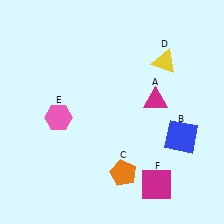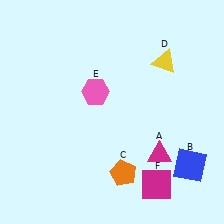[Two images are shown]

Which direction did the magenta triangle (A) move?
The magenta triangle (A) moved down.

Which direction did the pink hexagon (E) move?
The pink hexagon (E) moved right.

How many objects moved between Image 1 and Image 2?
3 objects moved between the two images.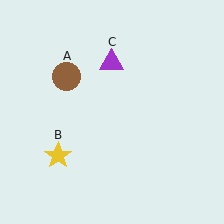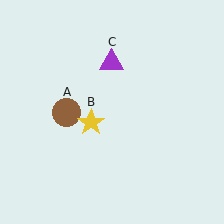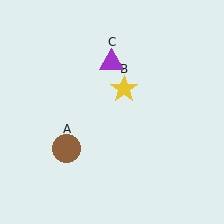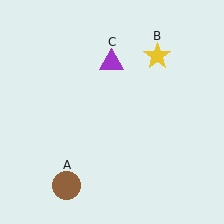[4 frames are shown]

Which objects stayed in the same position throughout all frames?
Purple triangle (object C) remained stationary.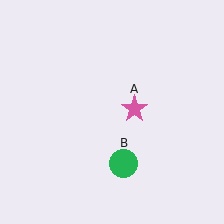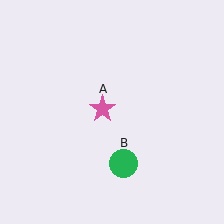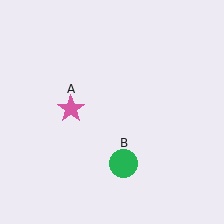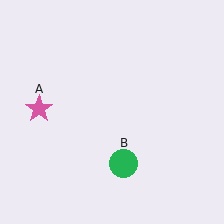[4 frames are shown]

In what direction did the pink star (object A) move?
The pink star (object A) moved left.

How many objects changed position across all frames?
1 object changed position: pink star (object A).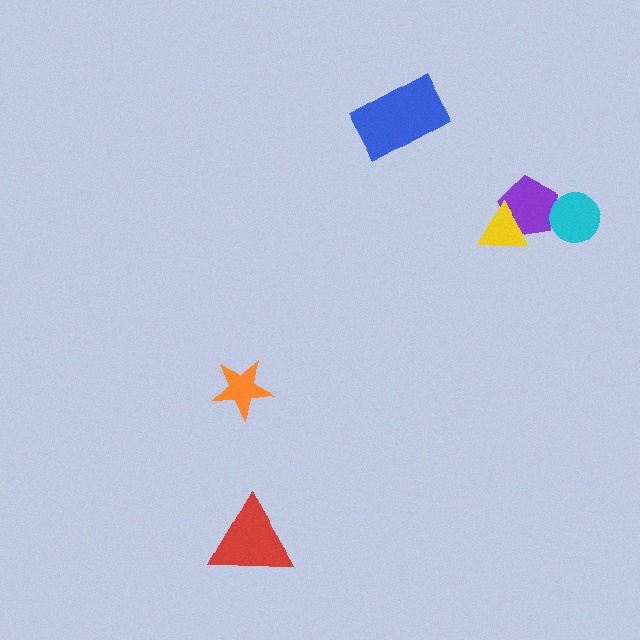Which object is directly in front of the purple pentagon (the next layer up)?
The yellow triangle is directly in front of the purple pentagon.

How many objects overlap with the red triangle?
0 objects overlap with the red triangle.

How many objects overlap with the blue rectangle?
0 objects overlap with the blue rectangle.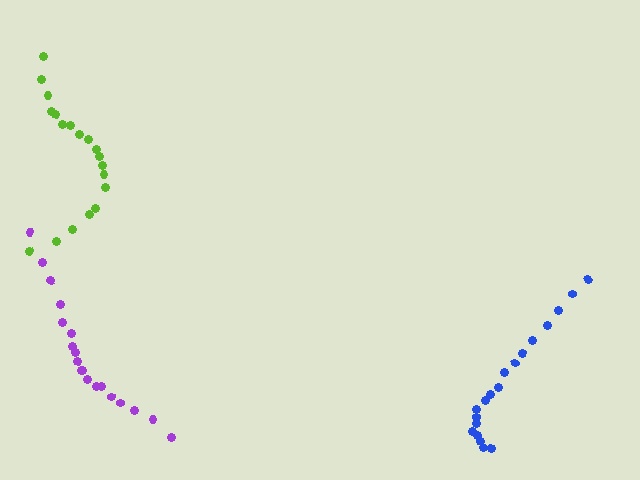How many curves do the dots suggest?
There are 3 distinct paths.